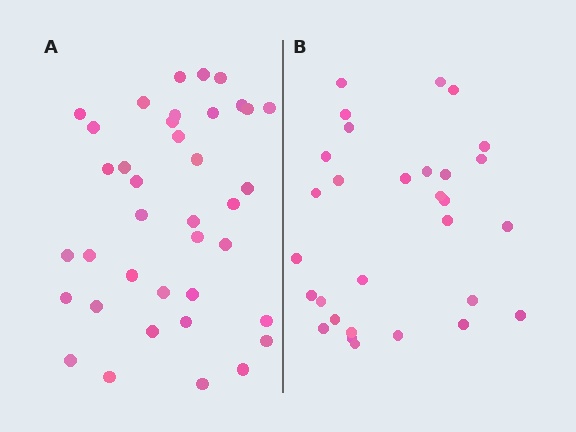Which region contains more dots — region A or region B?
Region A (the left region) has more dots.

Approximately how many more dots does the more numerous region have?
Region A has roughly 8 or so more dots than region B.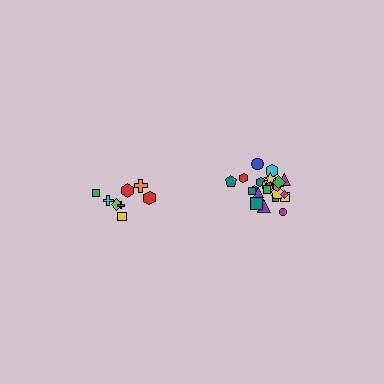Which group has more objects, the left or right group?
The right group.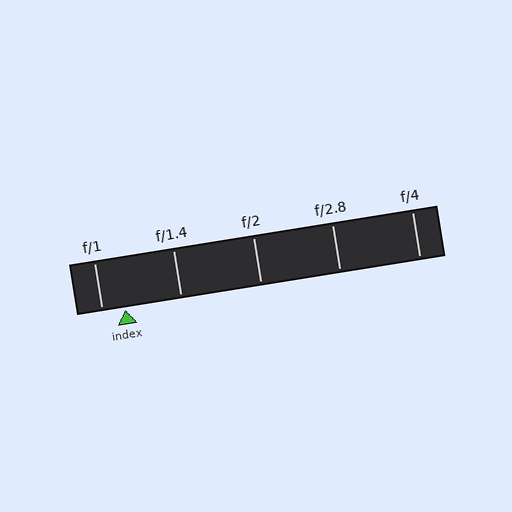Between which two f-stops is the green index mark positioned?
The index mark is between f/1 and f/1.4.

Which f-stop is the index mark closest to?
The index mark is closest to f/1.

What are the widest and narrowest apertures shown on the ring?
The widest aperture shown is f/1 and the narrowest is f/4.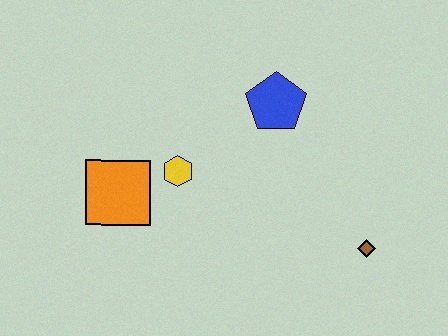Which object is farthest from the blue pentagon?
The orange square is farthest from the blue pentagon.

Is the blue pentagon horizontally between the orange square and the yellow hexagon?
No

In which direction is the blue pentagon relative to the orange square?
The blue pentagon is to the right of the orange square.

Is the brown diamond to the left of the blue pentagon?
No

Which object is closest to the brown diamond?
The blue pentagon is closest to the brown diamond.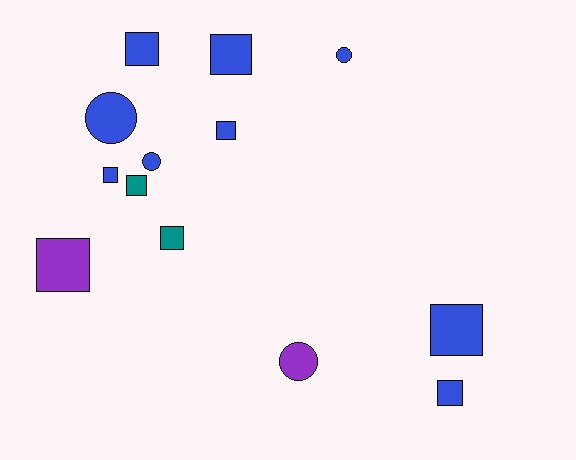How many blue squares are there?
There are 6 blue squares.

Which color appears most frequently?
Blue, with 9 objects.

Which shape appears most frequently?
Square, with 9 objects.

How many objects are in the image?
There are 13 objects.